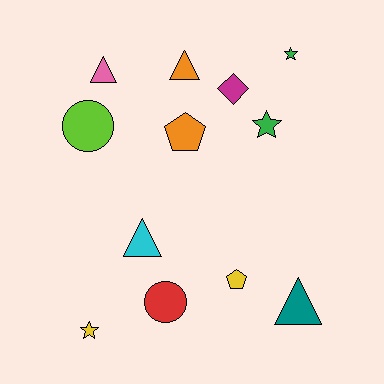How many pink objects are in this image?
There is 1 pink object.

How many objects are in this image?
There are 12 objects.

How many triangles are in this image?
There are 4 triangles.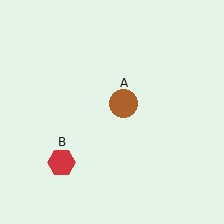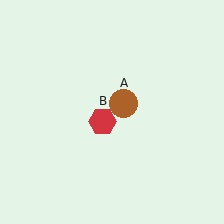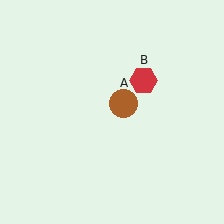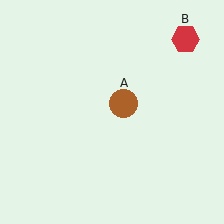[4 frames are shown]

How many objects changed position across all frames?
1 object changed position: red hexagon (object B).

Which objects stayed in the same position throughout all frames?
Brown circle (object A) remained stationary.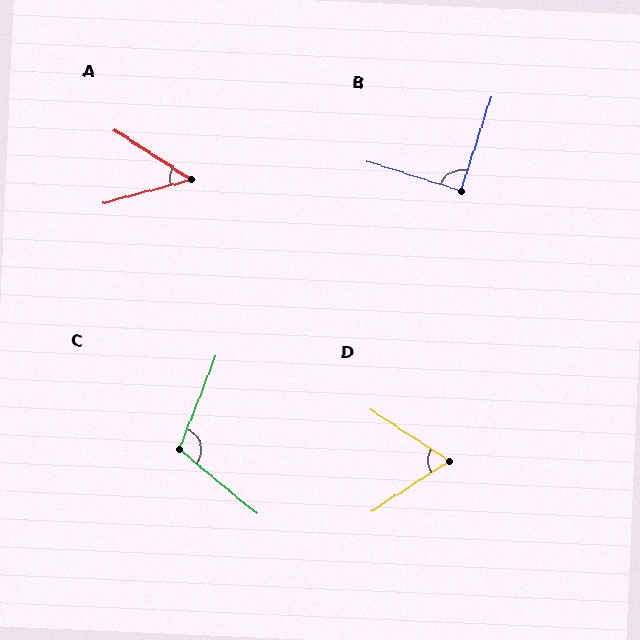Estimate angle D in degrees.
Approximately 66 degrees.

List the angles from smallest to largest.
A (48°), D (66°), B (91°), C (108°).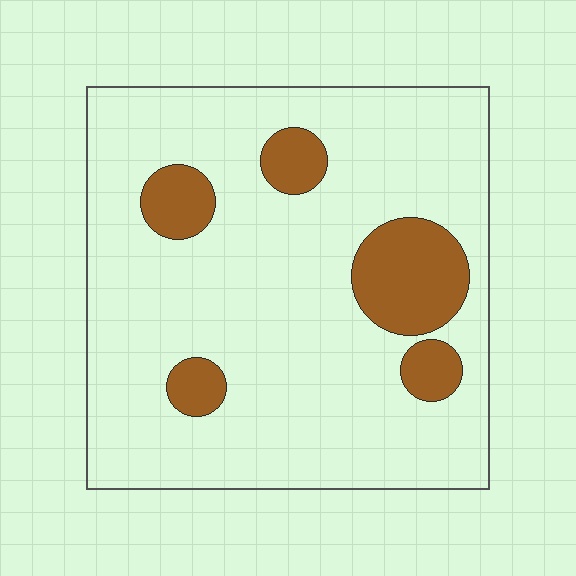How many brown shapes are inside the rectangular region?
5.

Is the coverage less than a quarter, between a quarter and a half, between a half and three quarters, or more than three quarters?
Less than a quarter.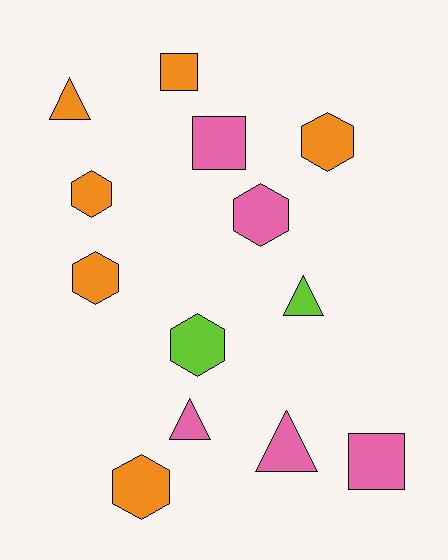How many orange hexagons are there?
There are 4 orange hexagons.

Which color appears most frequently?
Orange, with 6 objects.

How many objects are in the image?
There are 13 objects.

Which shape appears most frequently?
Hexagon, with 6 objects.